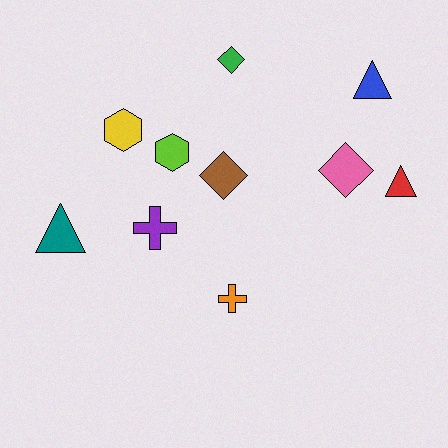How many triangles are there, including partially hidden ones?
There are 3 triangles.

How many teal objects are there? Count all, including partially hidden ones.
There is 1 teal object.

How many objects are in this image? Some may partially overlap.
There are 10 objects.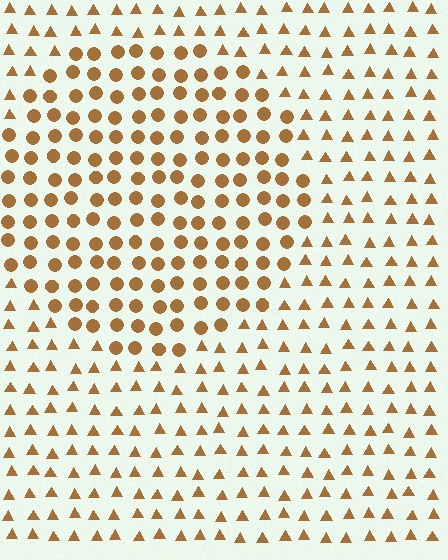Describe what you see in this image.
The image is filled with small brown elements arranged in a uniform grid. A circle-shaped region contains circles, while the surrounding area contains triangles. The boundary is defined purely by the change in element shape.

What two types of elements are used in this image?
The image uses circles inside the circle region and triangles outside it.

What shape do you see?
I see a circle.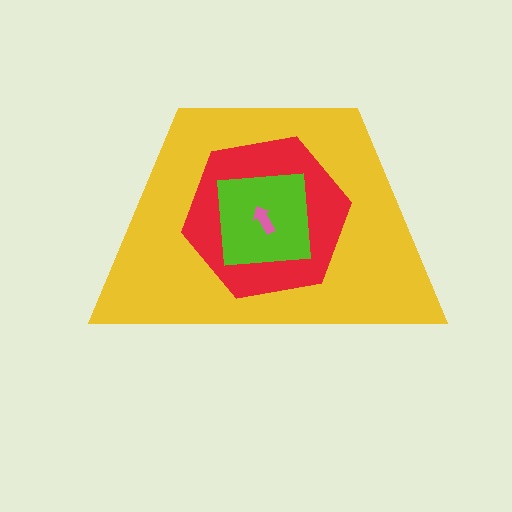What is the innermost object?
The pink arrow.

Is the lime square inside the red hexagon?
Yes.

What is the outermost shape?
The yellow trapezoid.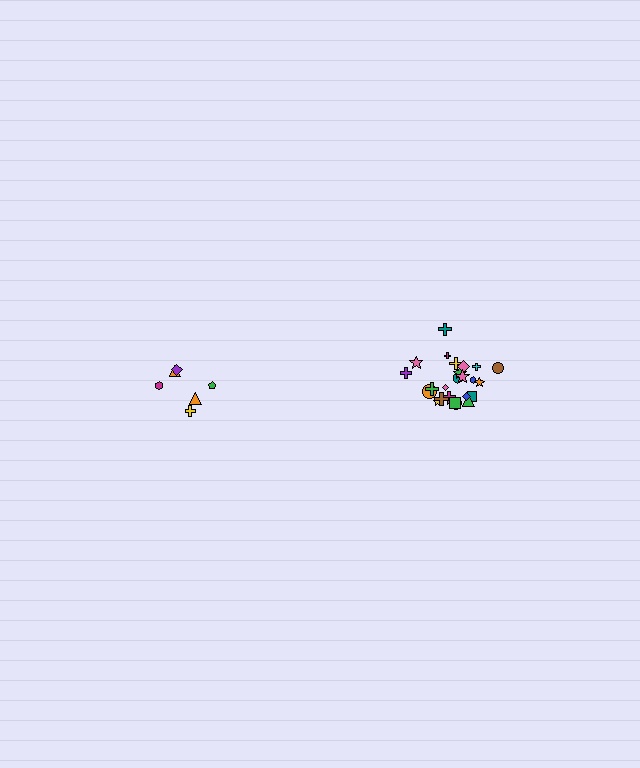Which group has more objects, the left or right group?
The right group.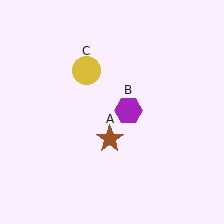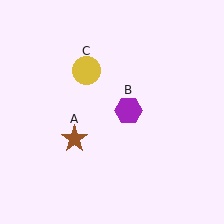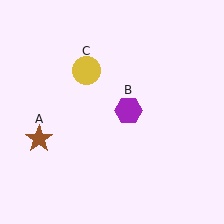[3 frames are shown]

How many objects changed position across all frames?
1 object changed position: brown star (object A).